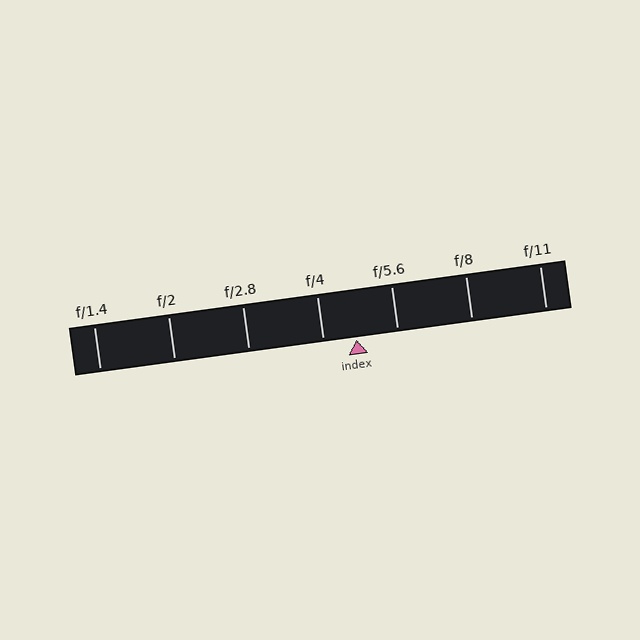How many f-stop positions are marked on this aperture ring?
There are 7 f-stop positions marked.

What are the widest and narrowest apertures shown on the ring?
The widest aperture shown is f/1.4 and the narrowest is f/11.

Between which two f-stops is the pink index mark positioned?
The index mark is between f/4 and f/5.6.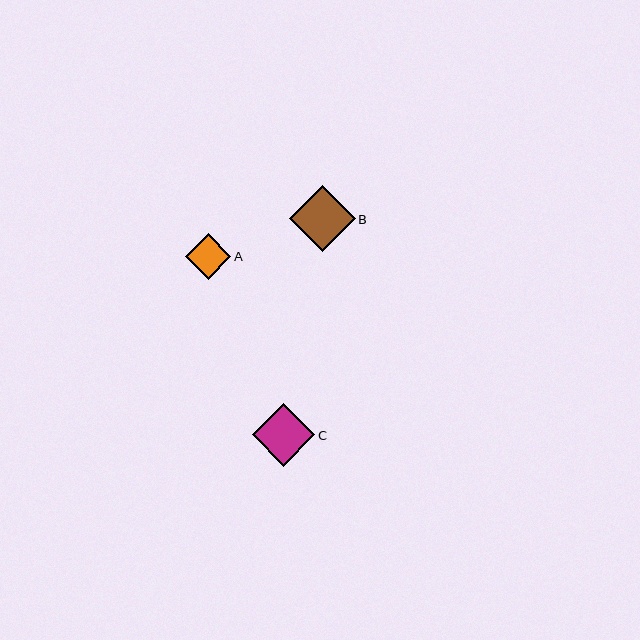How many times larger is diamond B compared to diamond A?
Diamond B is approximately 1.4 times the size of diamond A.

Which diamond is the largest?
Diamond B is the largest with a size of approximately 66 pixels.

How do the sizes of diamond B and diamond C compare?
Diamond B and diamond C are approximately the same size.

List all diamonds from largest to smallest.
From largest to smallest: B, C, A.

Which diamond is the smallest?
Diamond A is the smallest with a size of approximately 46 pixels.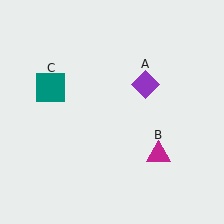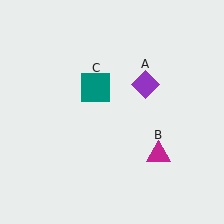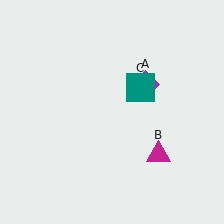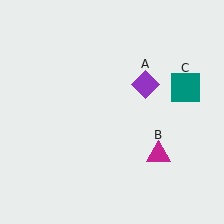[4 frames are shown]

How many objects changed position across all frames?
1 object changed position: teal square (object C).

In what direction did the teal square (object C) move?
The teal square (object C) moved right.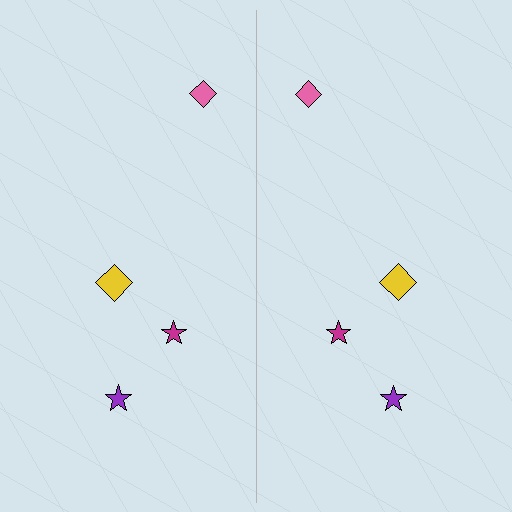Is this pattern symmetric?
Yes, this pattern has bilateral (reflection) symmetry.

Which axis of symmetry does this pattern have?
The pattern has a vertical axis of symmetry running through the center of the image.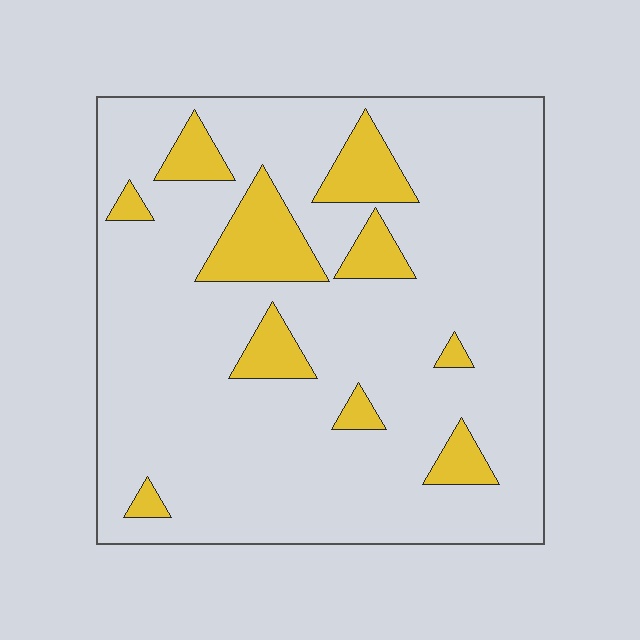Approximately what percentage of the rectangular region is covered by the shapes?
Approximately 15%.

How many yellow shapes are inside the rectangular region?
10.